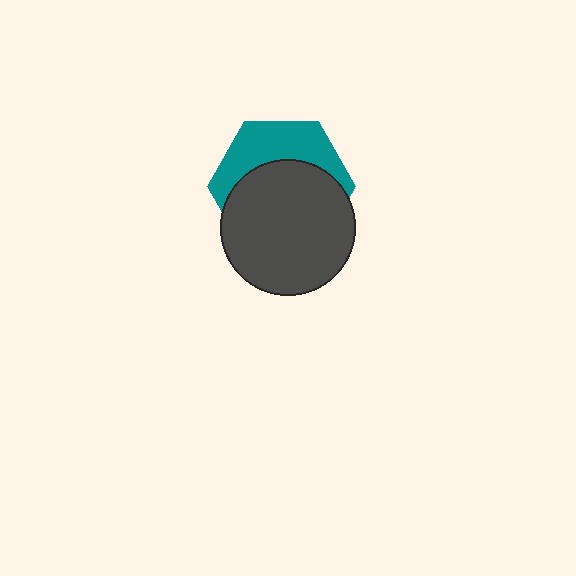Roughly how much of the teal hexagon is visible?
A small part of it is visible (roughly 38%).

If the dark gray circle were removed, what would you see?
You would see the complete teal hexagon.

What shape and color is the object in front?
The object in front is a dark gray circle.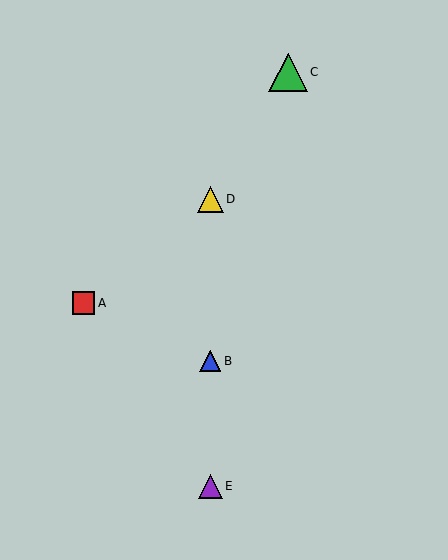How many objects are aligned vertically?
3 objects (B, D, E) are aligned vertically.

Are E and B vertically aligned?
Yes, both are at x≈210.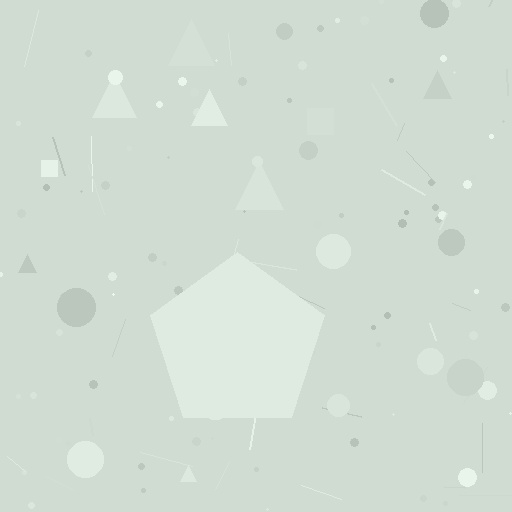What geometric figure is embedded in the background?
A pentagon is embedded in the background.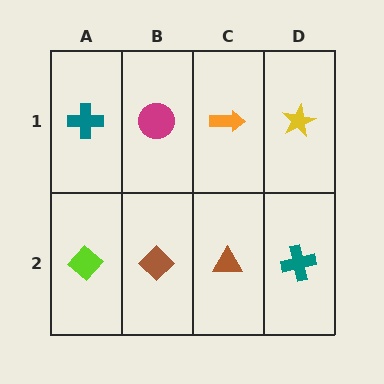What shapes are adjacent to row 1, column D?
A teal cross (row 2, column D), an orange arrow (row 1, column C).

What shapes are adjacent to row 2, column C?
An orange arrow (row 1, column C), a brown diamond (row 2, column B), a teal cross (row 2, column D).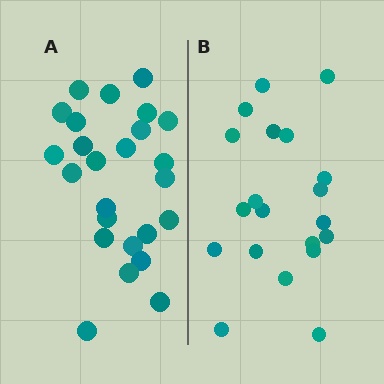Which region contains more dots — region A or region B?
Region A (the left region) has more dots.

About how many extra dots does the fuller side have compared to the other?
Region A has about 5 more dots than region B.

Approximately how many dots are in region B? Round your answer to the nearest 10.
About 20 dots.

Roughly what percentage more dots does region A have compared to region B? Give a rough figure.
About 25% more.